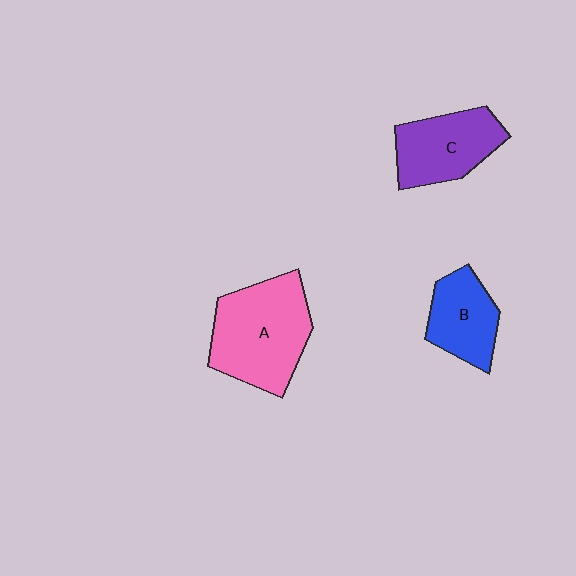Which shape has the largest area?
Shape A (pink).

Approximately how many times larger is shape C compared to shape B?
Approximately 1.2 times.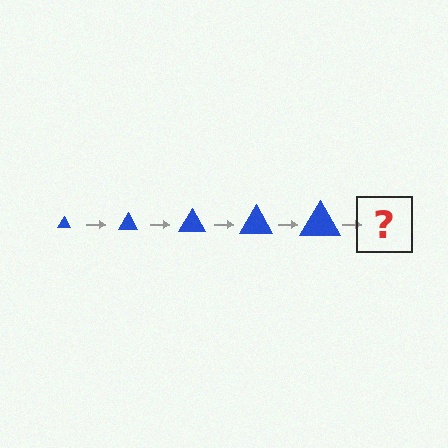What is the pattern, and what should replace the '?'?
The pattern is that the triangle gets progressively larger each step. The '?' should be a blue triangle, larger than the previous one.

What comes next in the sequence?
The next element should be a blue triangle, larger than the previous one.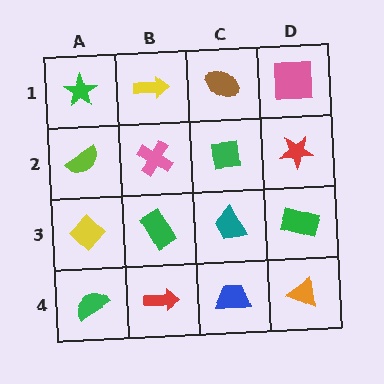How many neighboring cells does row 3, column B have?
4.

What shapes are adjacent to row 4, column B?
A green rectangle (row 3, column B), a green semicircle (row 4, column A), a blue trapezoid (row 4, column C).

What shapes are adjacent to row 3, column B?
A pink cross (row 2, column B), a red arrow (row 4, column B), a yellow diamond (row 3, column A), a teal trapezoid (row 3, column C).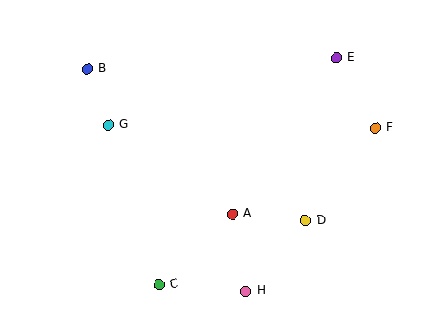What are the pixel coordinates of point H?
Point H is at (246, 291).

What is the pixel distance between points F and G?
The distance between F and G is 267 pixels.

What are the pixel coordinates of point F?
Point F is at (376, 128).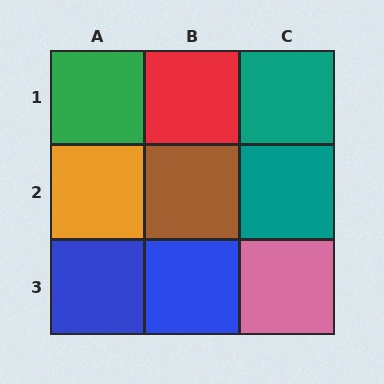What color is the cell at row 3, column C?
Pink.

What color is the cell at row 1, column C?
Teal.